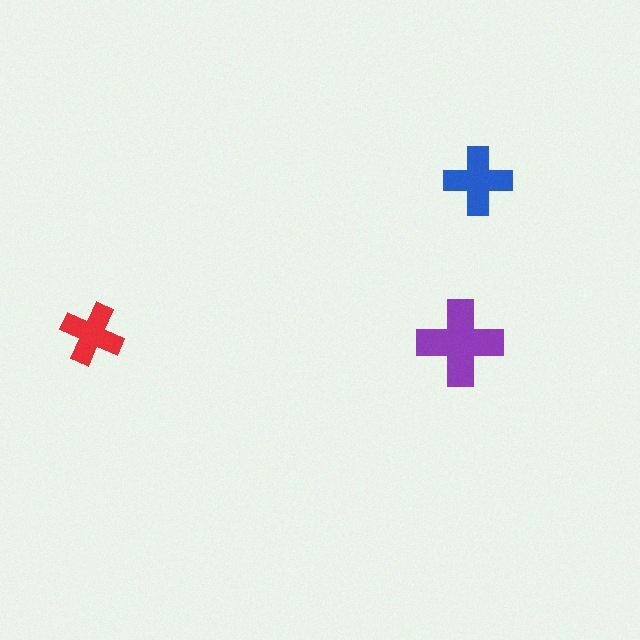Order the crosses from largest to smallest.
the purple one, the blue one, the red one.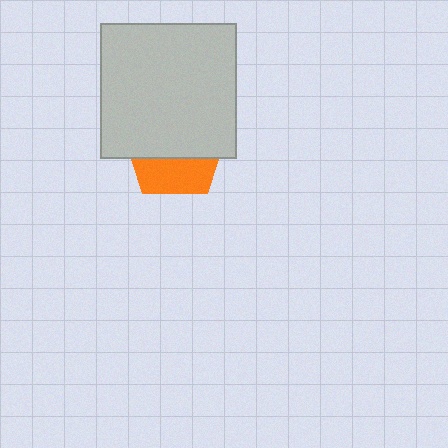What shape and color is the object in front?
The object in front is a light gray square.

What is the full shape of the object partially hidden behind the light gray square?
The partially hidden object is an orange pentagon.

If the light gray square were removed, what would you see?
You would see the complete orange pentagon.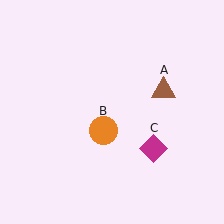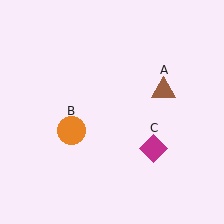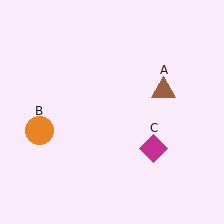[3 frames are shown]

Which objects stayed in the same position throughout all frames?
Brown triangle (object A) and magenta diamond (object C) remained stationary.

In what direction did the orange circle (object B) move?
The orange circle (object B) moved left.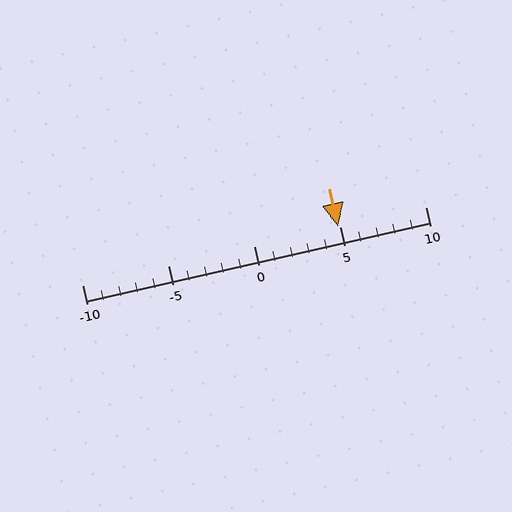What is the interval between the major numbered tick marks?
The major tick marks are spaced 5 units apart.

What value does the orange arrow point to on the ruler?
The orange arrow points to approximately 5.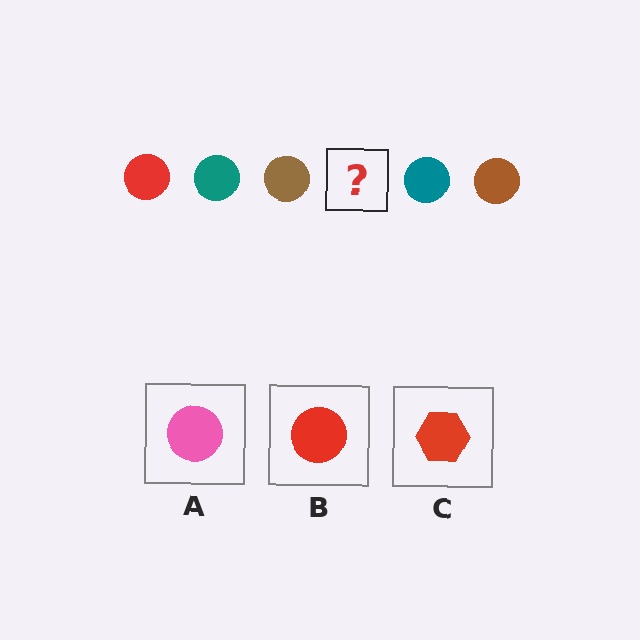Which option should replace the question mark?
Option B.